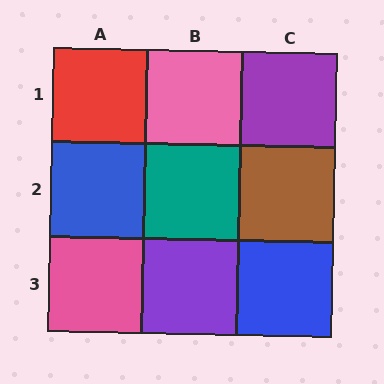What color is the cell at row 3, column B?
Purple.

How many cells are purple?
2 cells are purple.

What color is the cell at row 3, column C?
Blue.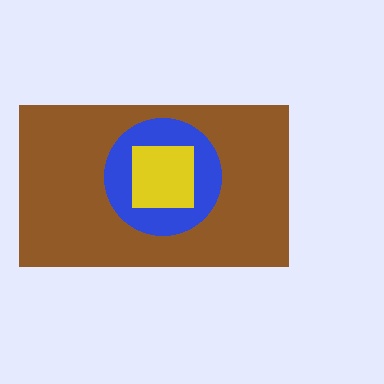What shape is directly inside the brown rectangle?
The blue circle.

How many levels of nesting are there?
3.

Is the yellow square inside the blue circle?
Yes.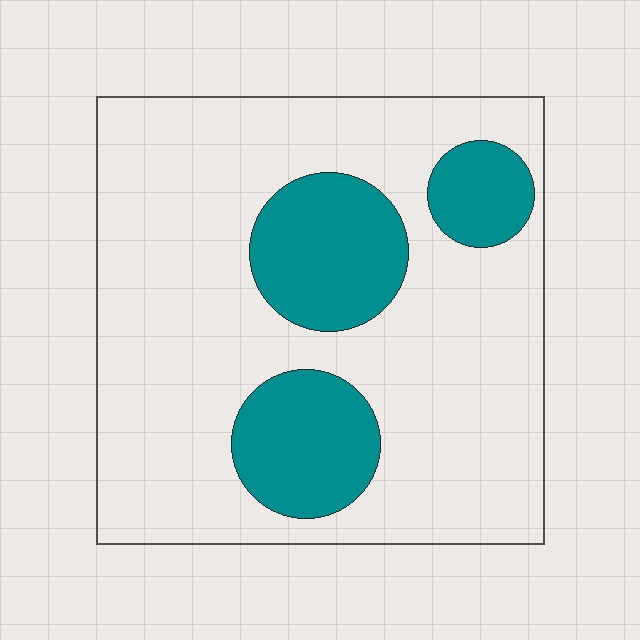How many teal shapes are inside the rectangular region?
3.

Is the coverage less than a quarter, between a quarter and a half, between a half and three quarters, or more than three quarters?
Less than a quarter.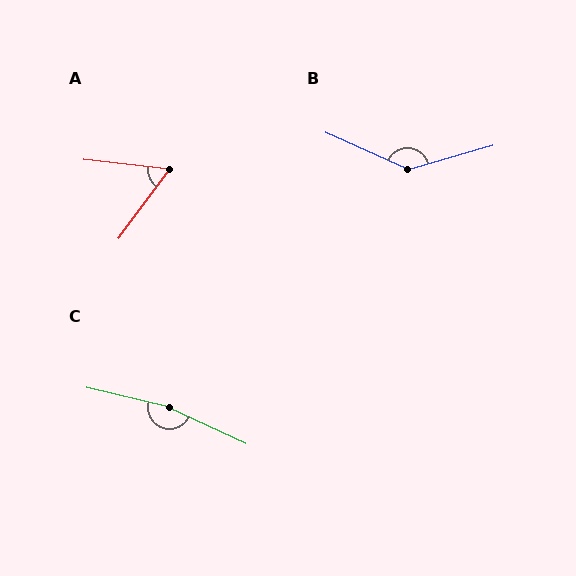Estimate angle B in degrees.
Approximately 140 degrees.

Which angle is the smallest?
A, at approximately 60 degrees.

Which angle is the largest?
C, at approximately 168 degrees.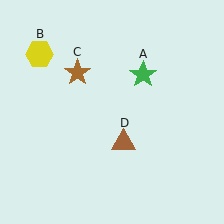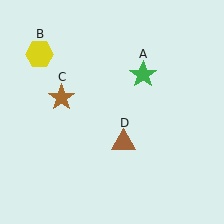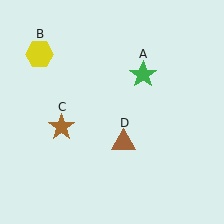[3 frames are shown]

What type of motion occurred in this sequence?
The brown star (object C) rotated counterclockwise around the center of the scene.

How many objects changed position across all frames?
1 object changed position: brown star (object C).